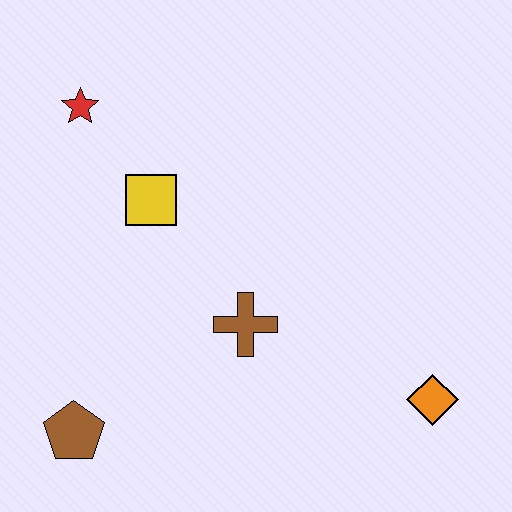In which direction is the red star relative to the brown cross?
The red star is above the brown cross.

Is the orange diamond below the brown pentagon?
No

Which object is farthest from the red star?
The orange diamond is farthest from the red star.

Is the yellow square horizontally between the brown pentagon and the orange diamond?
Yes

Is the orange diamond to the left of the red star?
No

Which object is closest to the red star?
The yellow square is closest to the red star.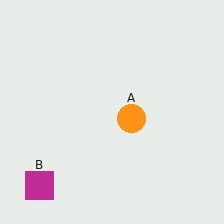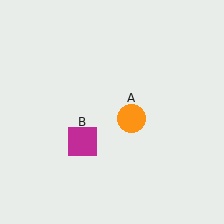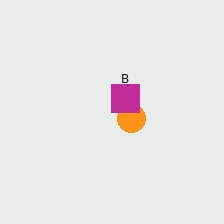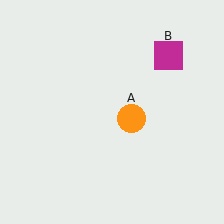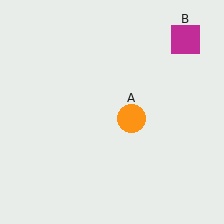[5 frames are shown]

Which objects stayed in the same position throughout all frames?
Orange circle (object A) remained stationary.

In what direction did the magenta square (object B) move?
The magenta square (object B) moved up and to the right.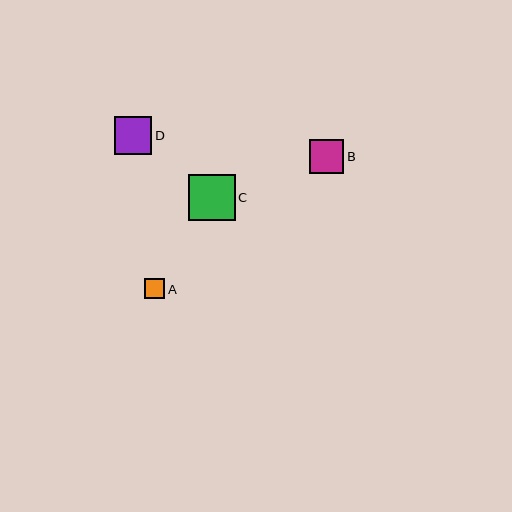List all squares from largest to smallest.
From largest to smallest: C, D, B, A.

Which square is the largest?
Square C is the largest with a size of approximately 46 pixels.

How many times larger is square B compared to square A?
Square B is approximately 1.7 times the size of square A.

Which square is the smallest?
Square A is the smallest with a size of approximately 20 pixels.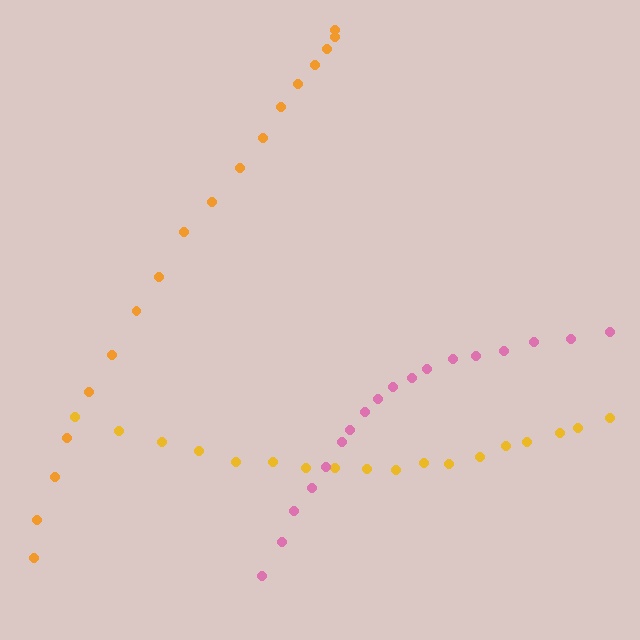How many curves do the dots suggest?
There are 3 distinct paths.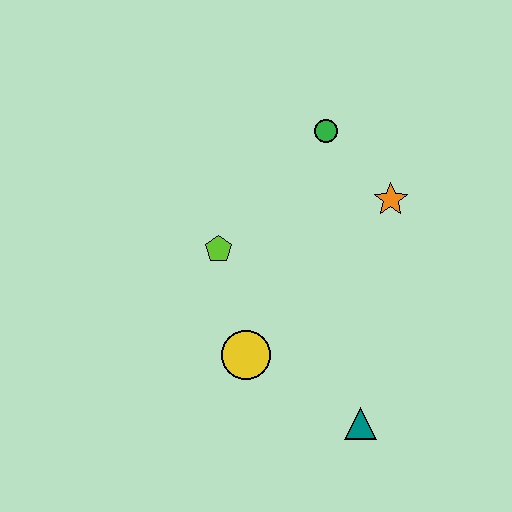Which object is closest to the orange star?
The green circle is closest to the orange star.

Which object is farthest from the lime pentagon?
The teal triangle is farthest from the lime pentagon.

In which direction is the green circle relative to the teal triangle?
The green circle is above the teal triangle.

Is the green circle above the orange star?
Yes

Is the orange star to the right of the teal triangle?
Yes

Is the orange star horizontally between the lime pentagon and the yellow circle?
No